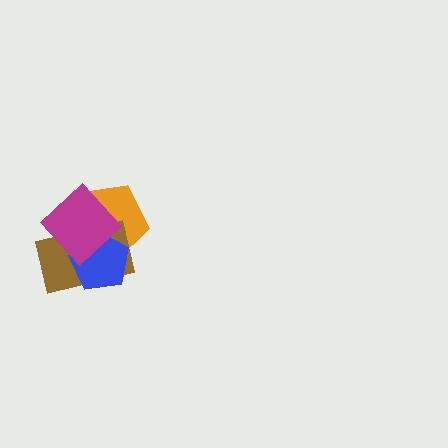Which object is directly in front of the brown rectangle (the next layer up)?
The blue pentagon is directly in front of the brown rectangle.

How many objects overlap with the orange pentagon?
3 objects overlap with the orange pentagon.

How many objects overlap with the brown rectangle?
3 objects overlap with the brown rectangle.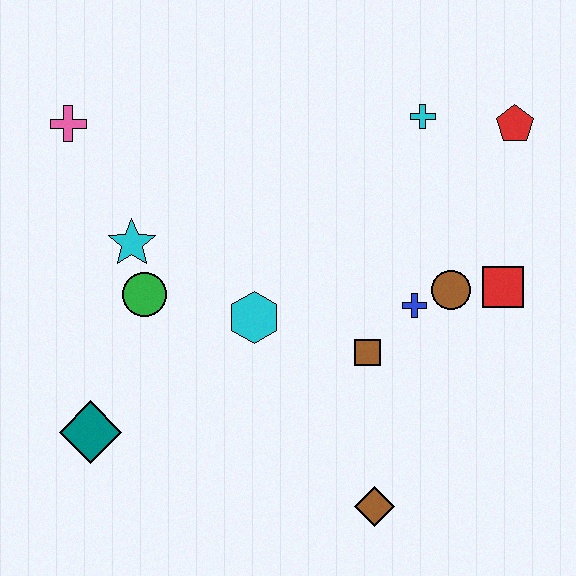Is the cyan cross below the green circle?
No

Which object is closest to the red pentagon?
The cyan cross is closest to the red pentagon.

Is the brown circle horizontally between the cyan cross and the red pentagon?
Yes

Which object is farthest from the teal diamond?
The red pentagon is farthest from the teal diamond.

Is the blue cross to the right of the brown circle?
No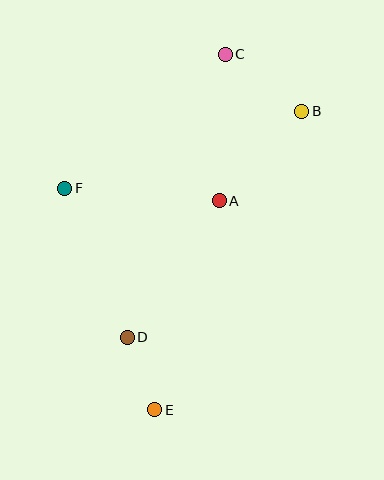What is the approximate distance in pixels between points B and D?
The distance between B and D is approximately 286 pixels.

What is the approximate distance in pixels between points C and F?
The distance between C and F is approximately 209 pixels.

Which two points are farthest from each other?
Points C and E are farthest from each other.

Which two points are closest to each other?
Points D and E are closest to each other.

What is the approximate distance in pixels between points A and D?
The distance between A and D is approximately 165 pixels.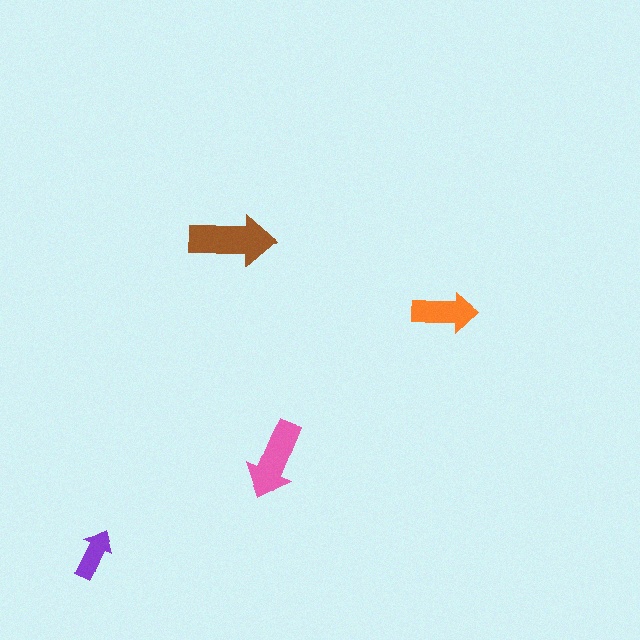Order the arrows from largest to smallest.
the brown one, the pink one, the orange one, the purple one.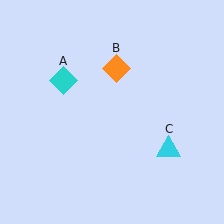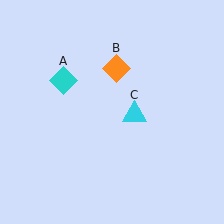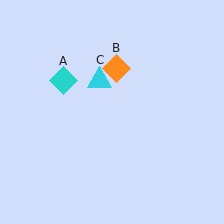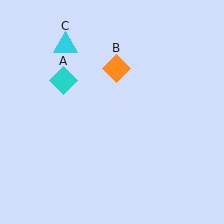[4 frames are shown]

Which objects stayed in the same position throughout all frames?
Cyan diamond (object A) and orange diamond (object B) remained stationary.